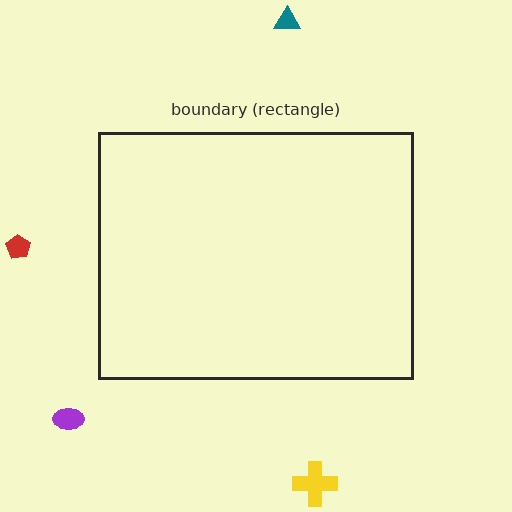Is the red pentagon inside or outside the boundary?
Outside.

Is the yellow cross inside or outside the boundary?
Outside.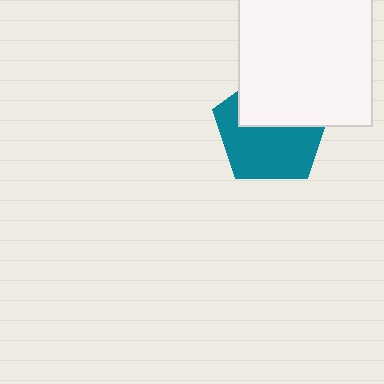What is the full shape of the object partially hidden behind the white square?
The partially hidden object is a teal pentagon.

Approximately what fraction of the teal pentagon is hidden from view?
Roughly 43% of the teal pentagon is hidden behind the white square.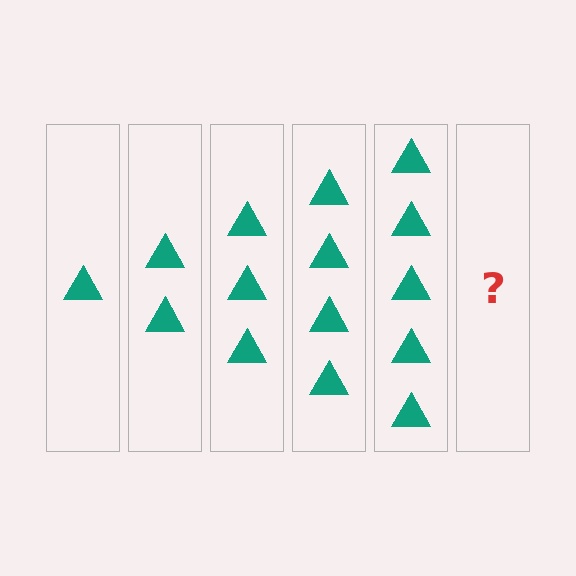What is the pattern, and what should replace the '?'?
The pattern is that each step adds one more triangle. The '?' should be 6 triangles.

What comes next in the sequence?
The next element should be 6 triangles.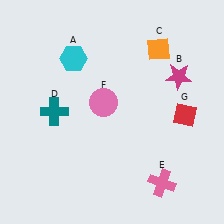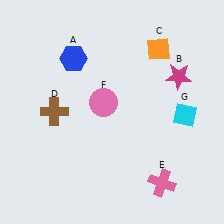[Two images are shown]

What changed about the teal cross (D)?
In Image 1, D is teal. In Image 2, it changed to brown.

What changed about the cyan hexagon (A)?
In Image 1, A is cyan. In Image 2, it changed to blue.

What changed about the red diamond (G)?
In Image 1, G is red. In Image 2, it changed to cyan.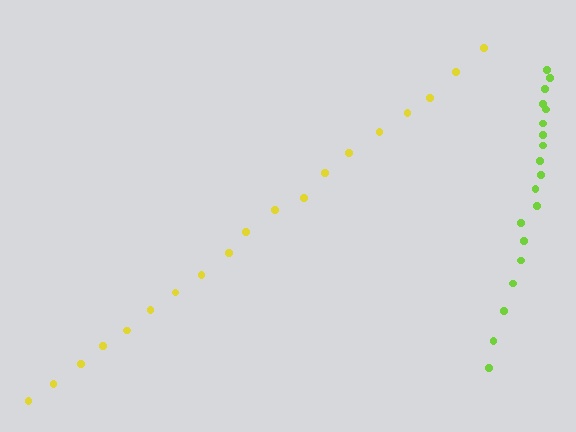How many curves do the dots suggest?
There are 2 distinct paths.